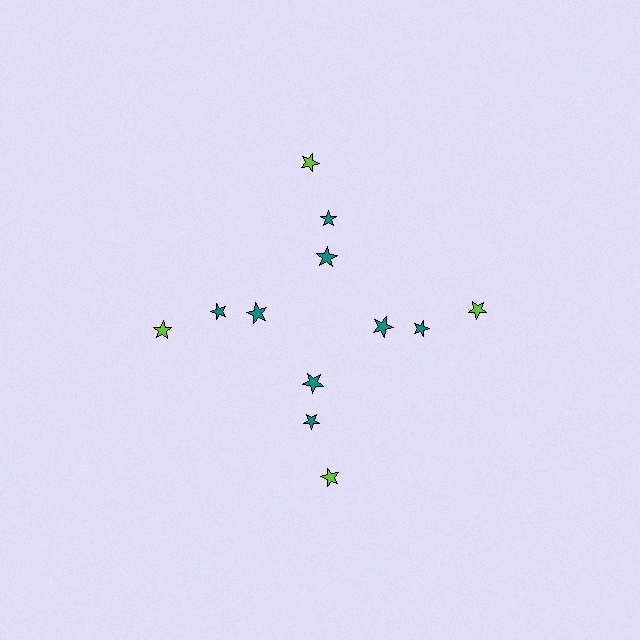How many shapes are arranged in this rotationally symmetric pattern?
There are 12 shapes, arranged in 4 groups of 3.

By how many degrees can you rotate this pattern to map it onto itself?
The pattern maps onto itself every 90 degrees of rotation.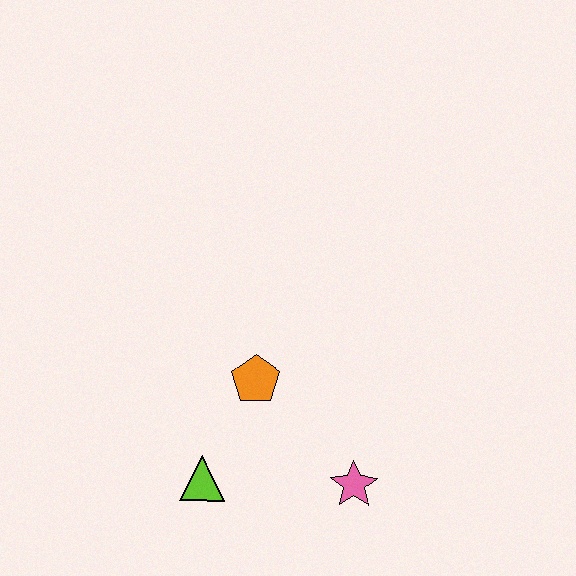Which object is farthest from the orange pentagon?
The pink star is farthest from the orange pentagon.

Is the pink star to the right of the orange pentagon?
Yes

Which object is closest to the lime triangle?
The orange pentagon is closest to the lime triangle.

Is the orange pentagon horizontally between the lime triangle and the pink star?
Yes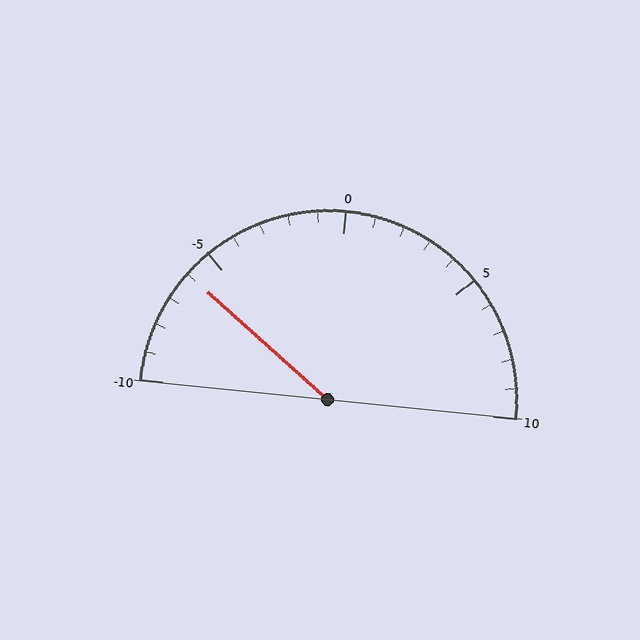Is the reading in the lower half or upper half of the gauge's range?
The reading is in the lower half of the range (-10 to 10).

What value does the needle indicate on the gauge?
The needle indicates approximately -6.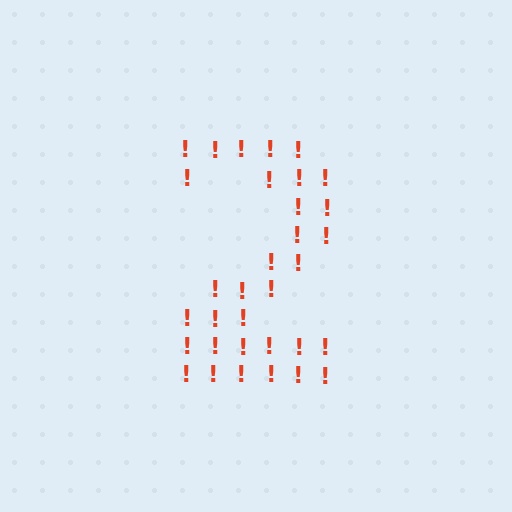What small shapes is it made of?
It is made of small exclamation marks.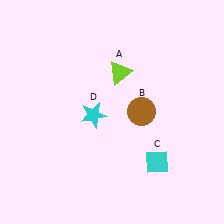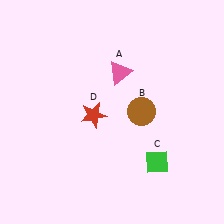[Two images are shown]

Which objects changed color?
A changed from lime to pink. C changed from cyan to green. D changed from cyan to red.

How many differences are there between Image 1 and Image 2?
There are 3 differences between the two images.